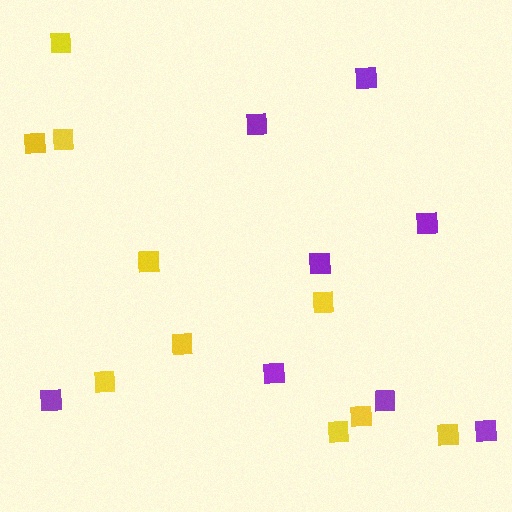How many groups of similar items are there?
There are 2 groups: one group of purple squares (8) and one group of yellow squares (10).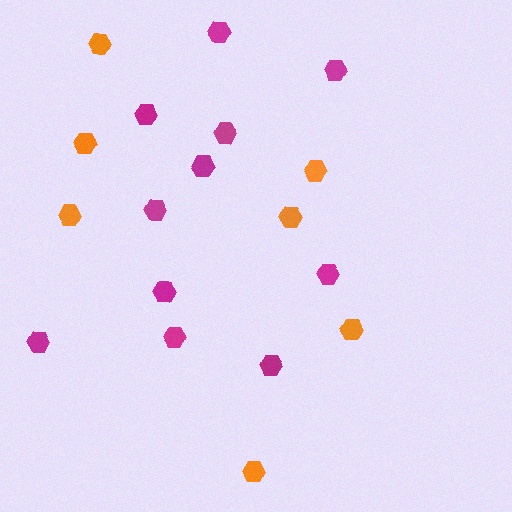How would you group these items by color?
There are 2 groups: one group of orange hexagons (7) and one group of magenta hexagons (11).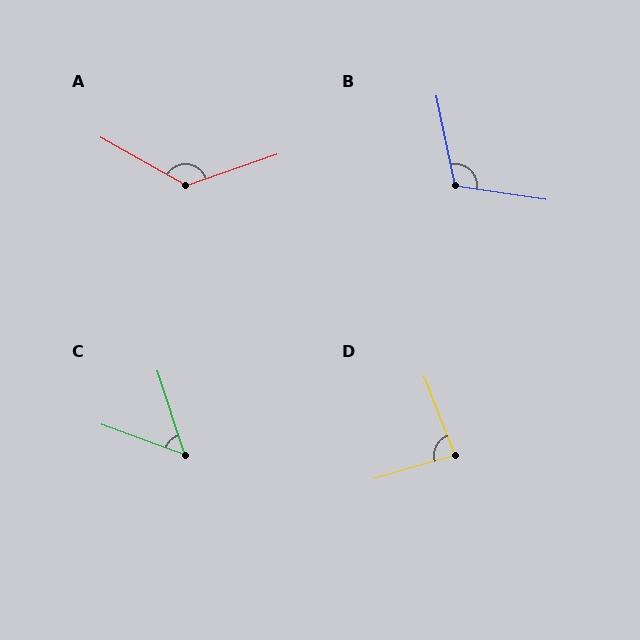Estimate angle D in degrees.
Approximately 85 degrees.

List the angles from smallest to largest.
C (52°), D (85°), B (110°), A (132°).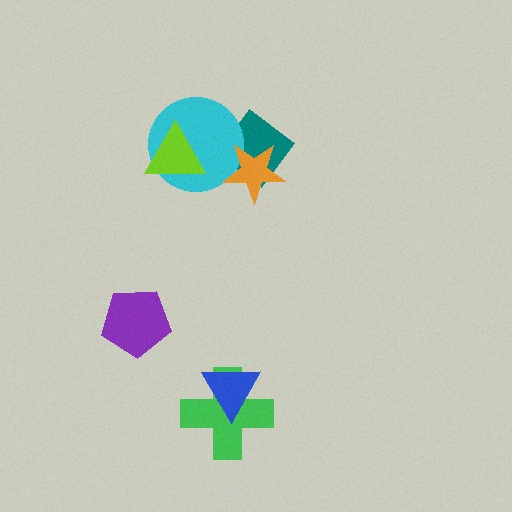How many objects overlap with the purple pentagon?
0 objects overlap with the purple pentagon.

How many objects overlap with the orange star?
2 objects overlap with the orange star.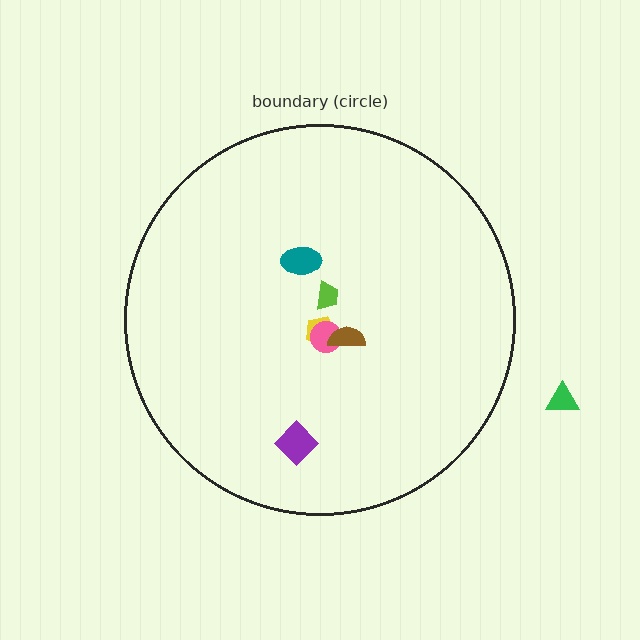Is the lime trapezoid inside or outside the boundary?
Inside.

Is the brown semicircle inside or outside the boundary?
Inside.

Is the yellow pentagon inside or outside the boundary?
Inside.